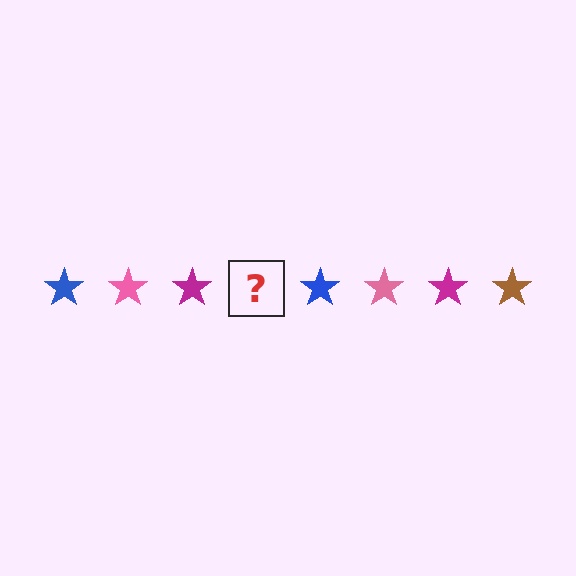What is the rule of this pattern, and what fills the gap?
The rule is that the pattern cycles through blue, pink, magenta, brown stars. The gap should be filled with a brown star.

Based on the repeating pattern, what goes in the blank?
The blank should be a brown star.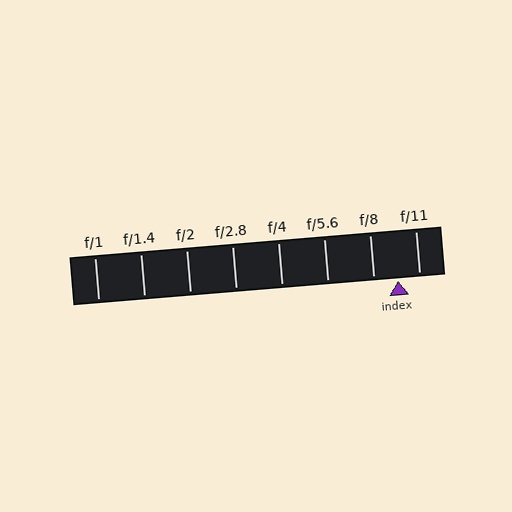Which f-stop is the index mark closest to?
The index mark is closest to f/11.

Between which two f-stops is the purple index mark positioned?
The index mark is between f/8 and f/11.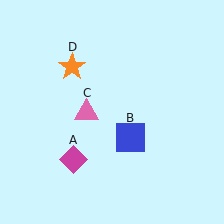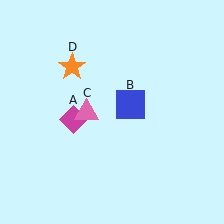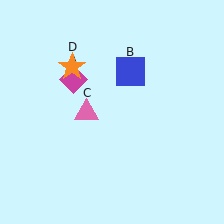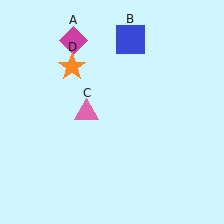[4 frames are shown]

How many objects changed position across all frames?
2 objects changed position: magenta diamond (object A), blue square (object B).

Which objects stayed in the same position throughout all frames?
Pink triangle (object C) and orange star (object D) remained stationary.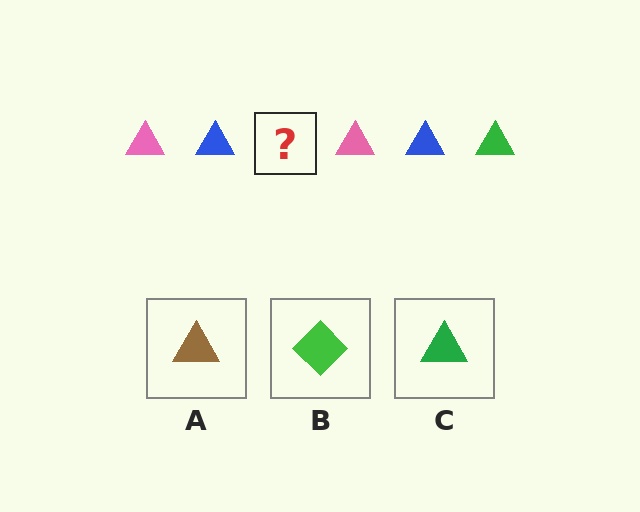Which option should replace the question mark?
Option C.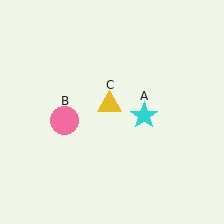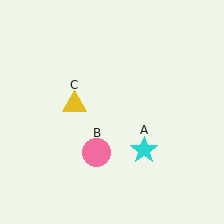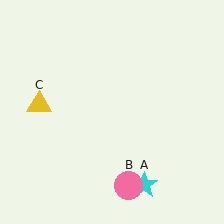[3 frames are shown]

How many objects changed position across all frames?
3 objects changed position: cyan star (object A), pink circle (object B), yellow triangle (object C).